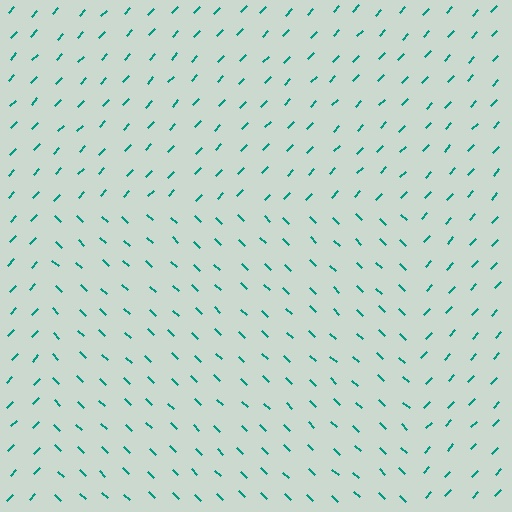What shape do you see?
I see a rectangle.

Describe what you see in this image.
The image is filled with small teal line segments. A rectangle region in the image has lines oriented differently from the surrounding lines, creating a visible texture boundary.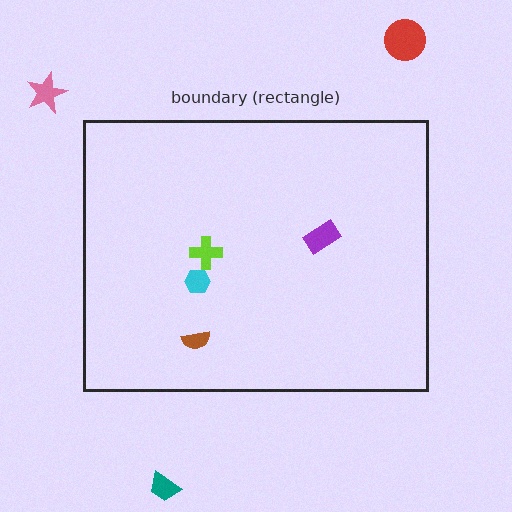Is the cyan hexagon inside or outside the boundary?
Inside.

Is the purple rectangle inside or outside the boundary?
Inside.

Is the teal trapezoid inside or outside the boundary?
Outside.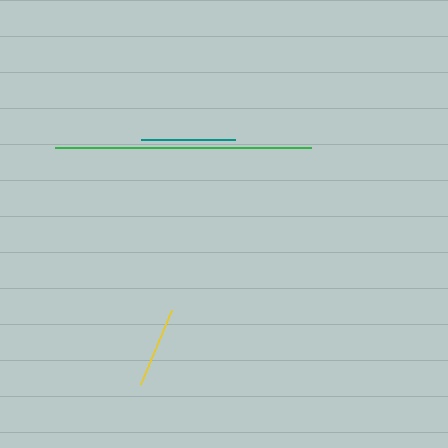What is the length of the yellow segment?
The yellow segment is approximately 80 pixels long.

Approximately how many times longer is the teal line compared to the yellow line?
The teal line is approximately 1.2 times the length of the yellow line.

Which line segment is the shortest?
The yellow line is the shortest at approximately 80 pixels.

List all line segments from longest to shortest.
From longest to shortest: green, teal, yellow.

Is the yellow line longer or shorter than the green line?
The green line is longer than the yellow line.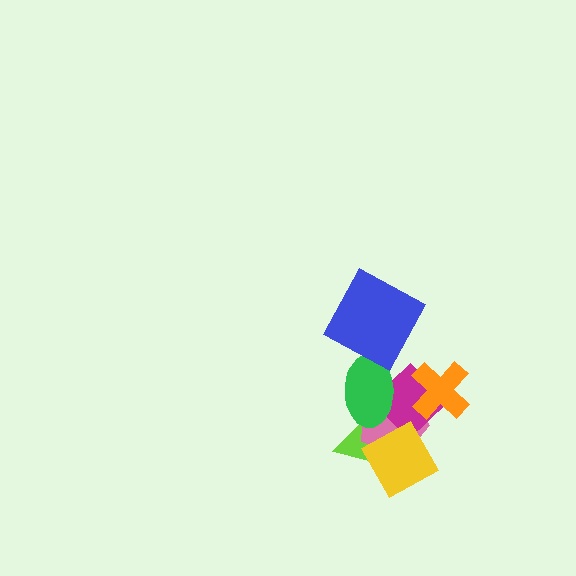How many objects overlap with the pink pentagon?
5 objects overlap with the pink pentagon.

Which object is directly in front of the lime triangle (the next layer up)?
The pink pentagon is directly in front of the lime triangle.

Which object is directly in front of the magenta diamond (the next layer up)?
The green ellipse is directly in front of the magenta diamond.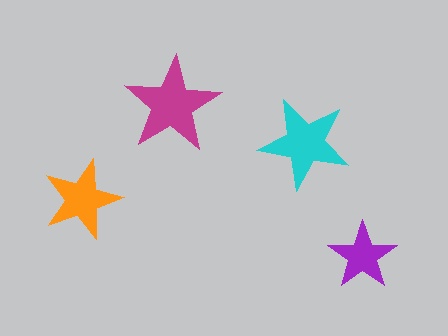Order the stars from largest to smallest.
the magenta one, the cyan one, the orange one, the purple one.